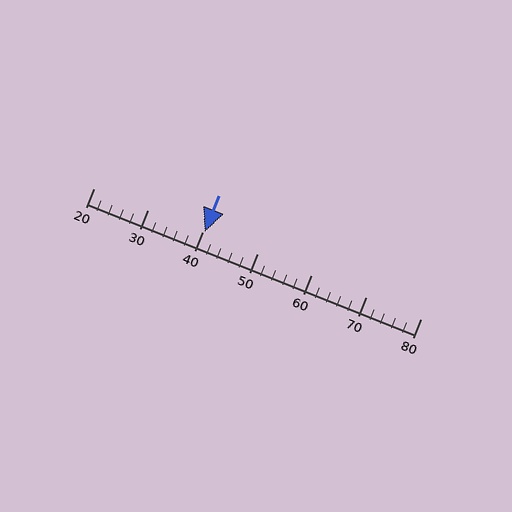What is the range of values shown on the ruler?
The ruler shows values from 20 to 80.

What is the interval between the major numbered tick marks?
The major tick marks are spaced 10 units apart.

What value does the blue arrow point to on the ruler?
The blue arrow points to approximately 40.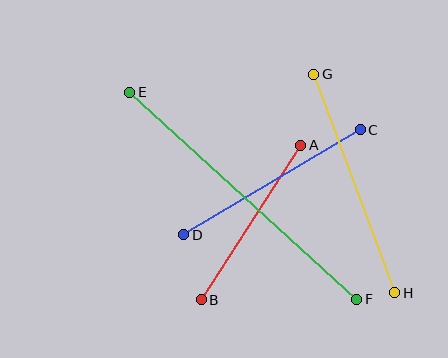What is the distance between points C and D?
The distance is approximately 205 pixels.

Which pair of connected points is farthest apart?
Points E and F are farthest apart.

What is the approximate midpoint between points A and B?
The midpoint is at approximately (251, 223) pixels.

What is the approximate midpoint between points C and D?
The midpoint is at approximately (272, 182) pixels.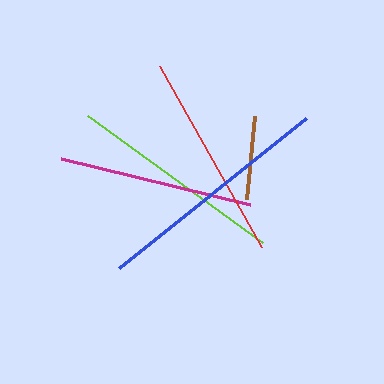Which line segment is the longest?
The blue line is the longest at approximately 239 pixels.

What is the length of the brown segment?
The brown segment is approximately 83 pixels long.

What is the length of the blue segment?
The blue segment is approximately 239 pixels long.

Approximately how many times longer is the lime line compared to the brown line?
The lime line is approximately 2.6 times the length of the brown line.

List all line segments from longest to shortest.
From longest to shortest: blue, lime, red, magenta, brown.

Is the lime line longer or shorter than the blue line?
The blue line is longer than the lime line.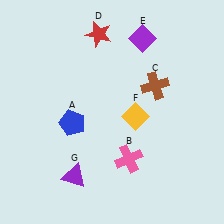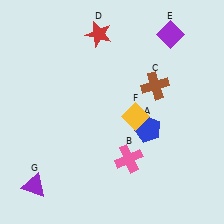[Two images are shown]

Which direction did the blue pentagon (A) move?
The blue pentagon (A) moved right.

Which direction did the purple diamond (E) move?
The purple diamond (E) moved right.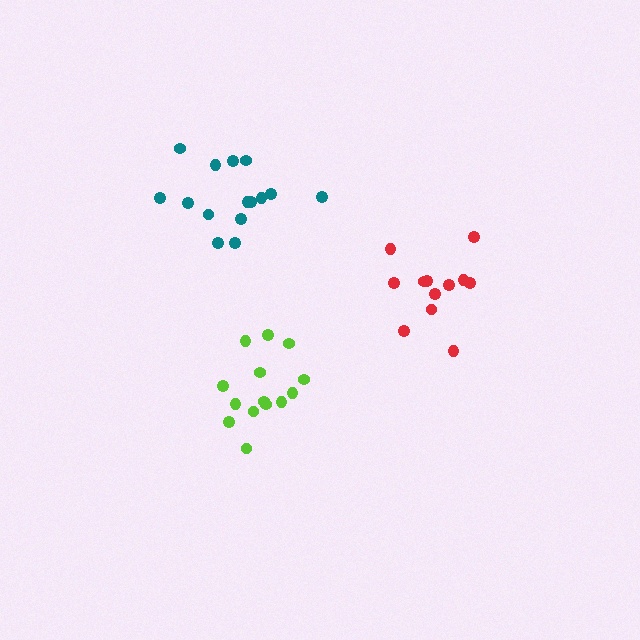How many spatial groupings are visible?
There are 3 spatial groupings.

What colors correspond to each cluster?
The clusters are colored: red, teal, lime.